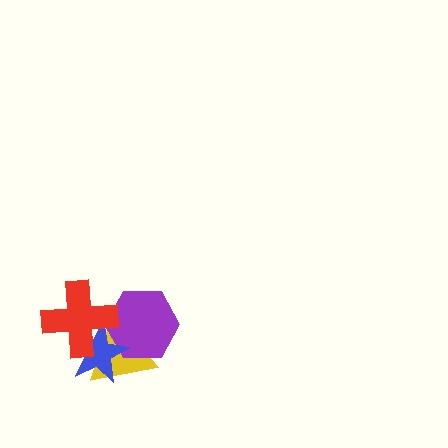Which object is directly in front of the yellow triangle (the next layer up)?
The purple hexagon is directly in front of the yellow triangle.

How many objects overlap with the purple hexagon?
3 objects overlap with the purple hexagon.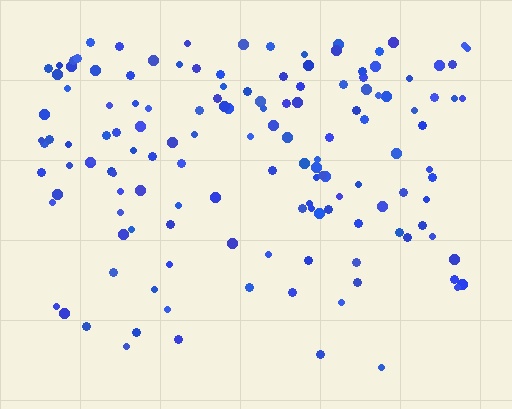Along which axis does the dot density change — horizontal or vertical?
Vertical.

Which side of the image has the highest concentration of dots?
The top.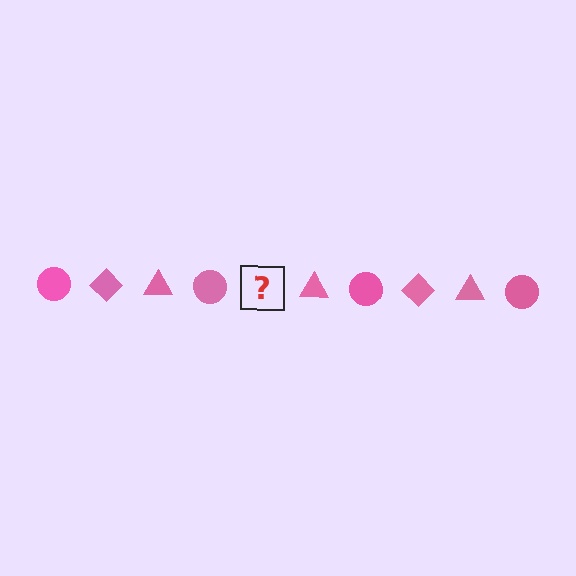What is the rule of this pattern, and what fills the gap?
The rule is that the pattern cycles through circle, diamond, triangle shapes in pink. The gap should be filled with a pink diamond.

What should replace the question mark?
The question mark should be replaced with a pink diamond.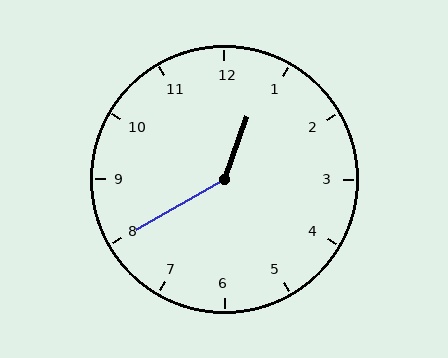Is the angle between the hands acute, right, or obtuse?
It is obtuse.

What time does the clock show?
12:40.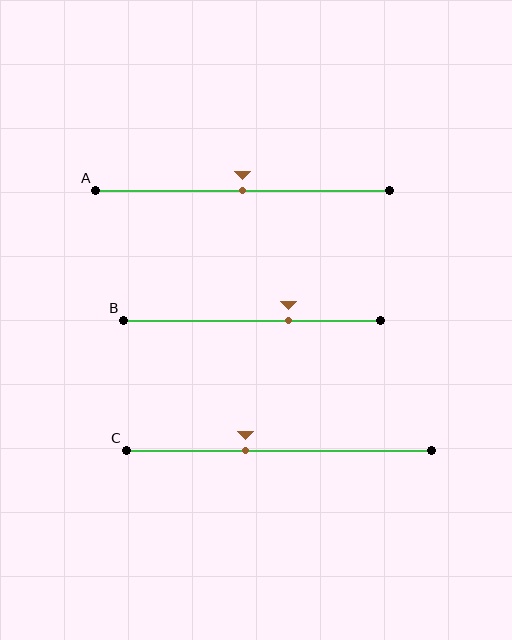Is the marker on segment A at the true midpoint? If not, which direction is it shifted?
Yes, the marker on segment A is at the true midpoint.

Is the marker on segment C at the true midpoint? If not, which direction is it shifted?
No, the marker on segment C is shifted to the left by about 11% of the segment length.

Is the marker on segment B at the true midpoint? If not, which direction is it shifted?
No, the marker on segment B is shifted to the right by about 14% of the segment length.